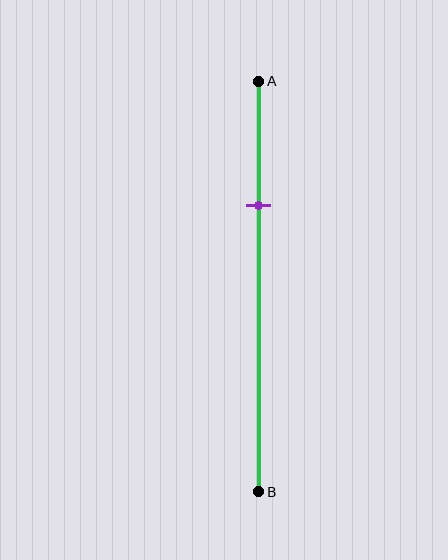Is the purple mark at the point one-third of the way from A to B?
Yes, the mark is approximately at the one-third point.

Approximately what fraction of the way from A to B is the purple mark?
The purple mark is approximately 30% of the way from A to B.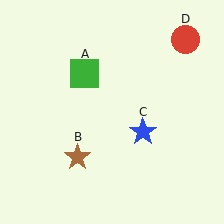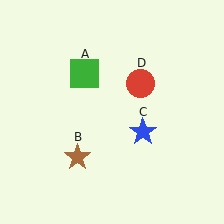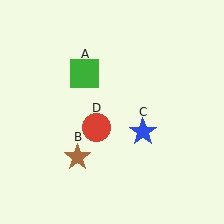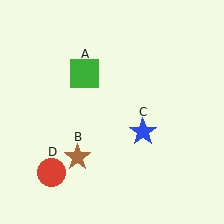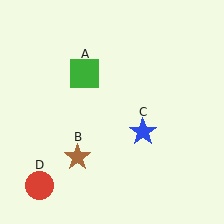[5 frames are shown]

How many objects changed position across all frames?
1 object changed position: red circle (object D).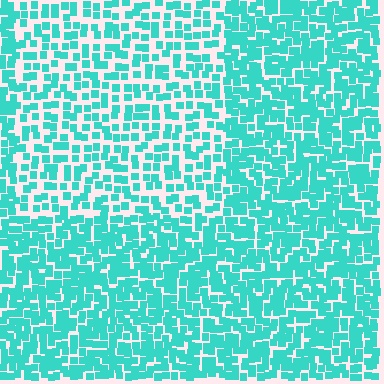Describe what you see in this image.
The image contains small cyan elements arranged at two different densities. A rectangle-shaped region is visible where the elements are less densely packed than the surrounding area.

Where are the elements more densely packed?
The elements are more densely packed outside the rectangle boundary.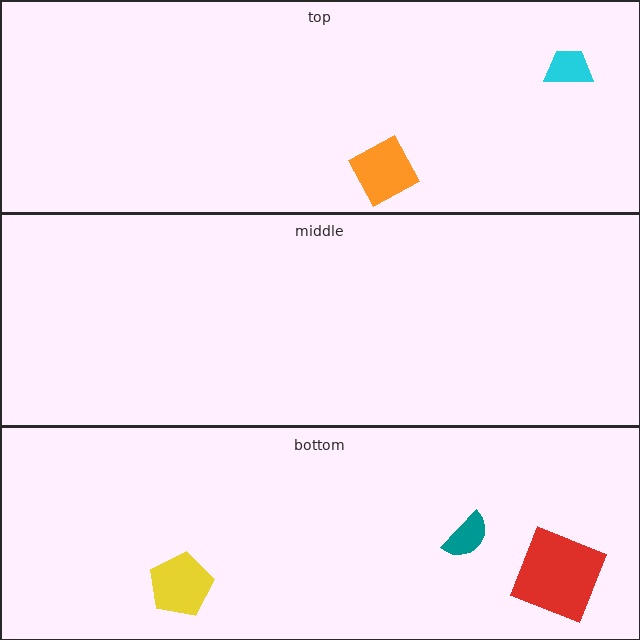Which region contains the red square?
The bottom region.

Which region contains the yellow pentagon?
The bottom region.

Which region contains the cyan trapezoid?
The top region.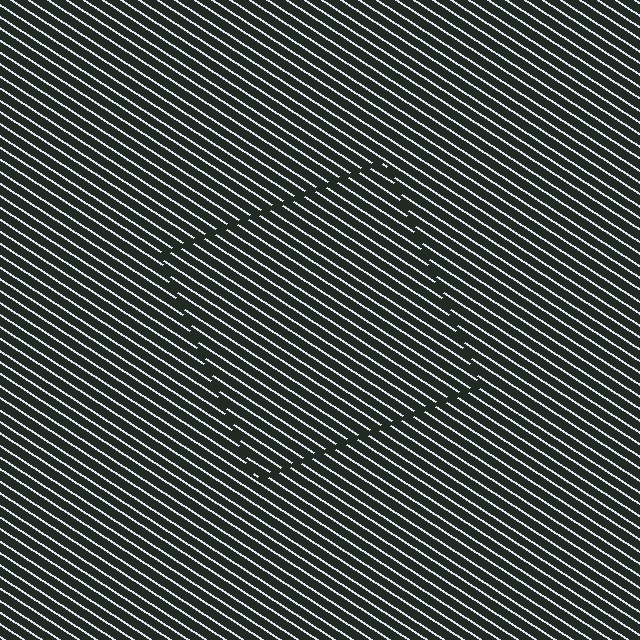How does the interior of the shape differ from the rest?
The interior of the shape contains the same grating, shifted by half a period — the contour is defined by the phase discontinuity where line-ends from the inner and outer gratings abut.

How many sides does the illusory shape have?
4 sides — the line-ends trace a square.